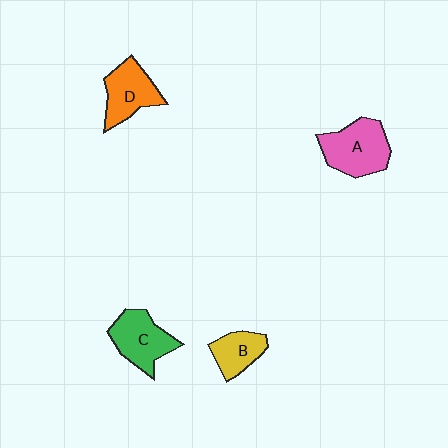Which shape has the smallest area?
Shape B (yellow).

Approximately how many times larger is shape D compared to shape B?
Approximately 1.4 times.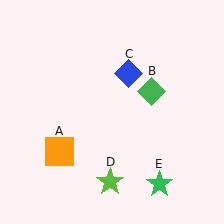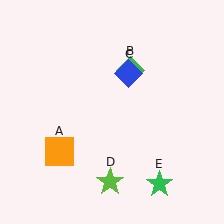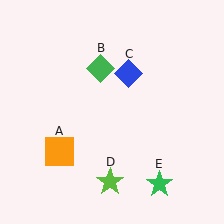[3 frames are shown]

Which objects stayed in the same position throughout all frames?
Orange square (object A) and blue diamond (object C) and lime star (object D) and green star (object E) remained stationary.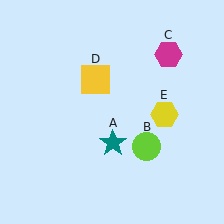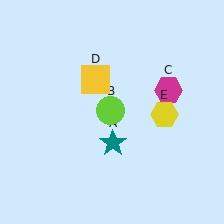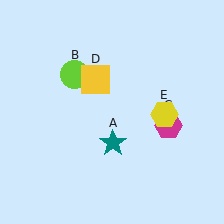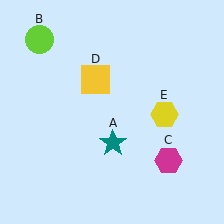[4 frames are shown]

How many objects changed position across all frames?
2 objects changed position: lime circle (object B), magenta hexagon (object C).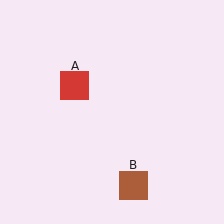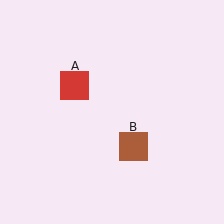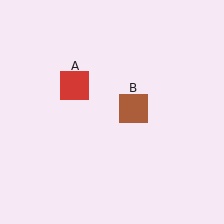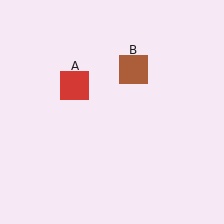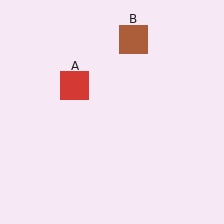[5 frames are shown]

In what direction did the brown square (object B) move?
The brown square (object B) moved up.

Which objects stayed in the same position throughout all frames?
Red square (object A) remained stationary.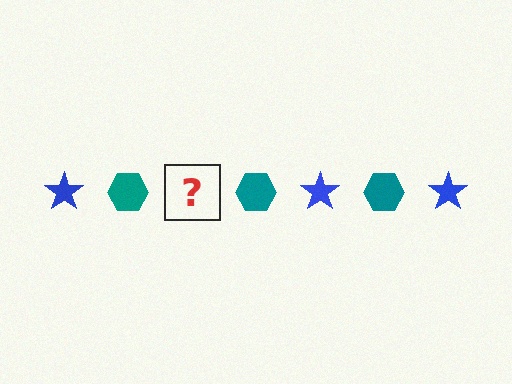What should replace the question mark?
The question mark should be replaced with a blue star.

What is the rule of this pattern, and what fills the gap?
The rule is that the pattern alternates between blue star and teal hexagon. The gap should be filled with a blue star.